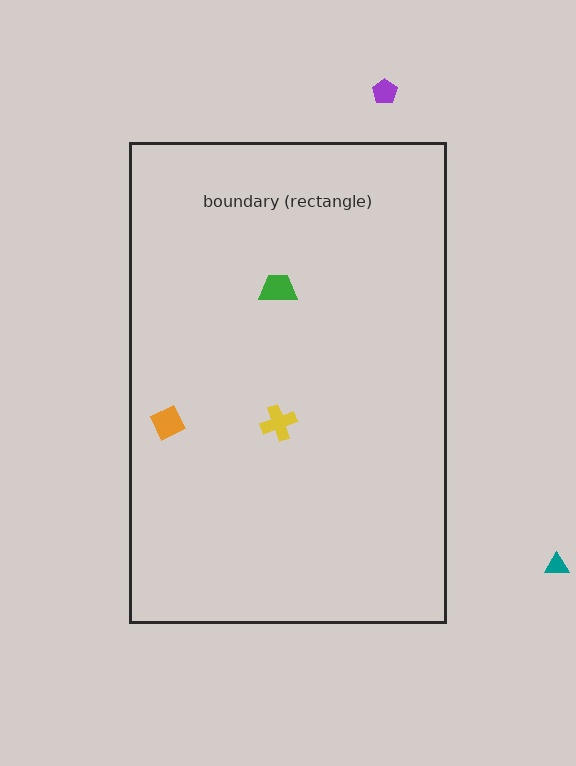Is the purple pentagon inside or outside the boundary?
Outside.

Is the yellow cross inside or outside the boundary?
Inside.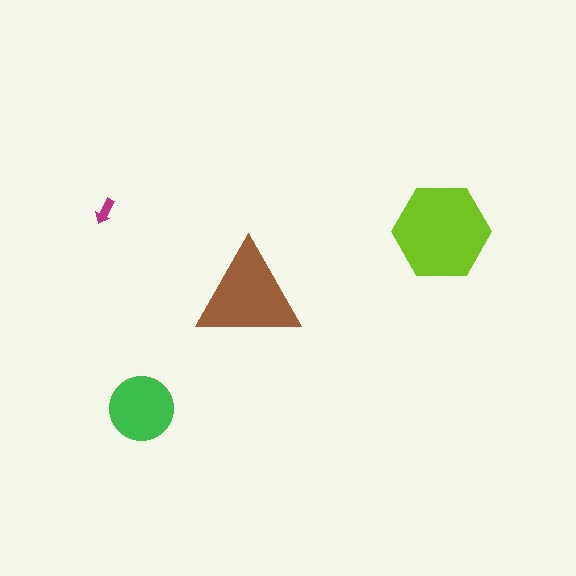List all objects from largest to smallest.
The lime hexagon, the brown triangle, the green circle, the magenta arrow.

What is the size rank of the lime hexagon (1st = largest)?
1st.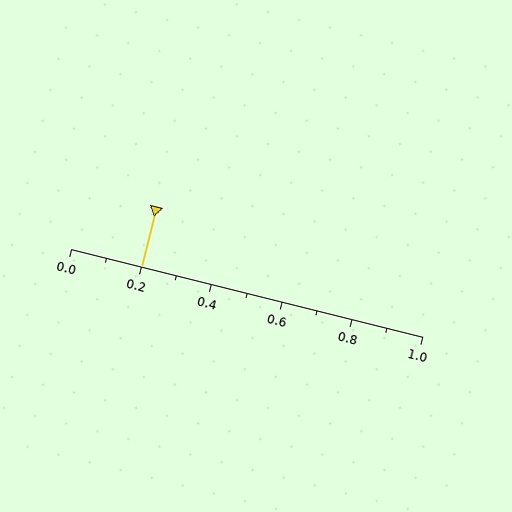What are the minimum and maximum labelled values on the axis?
The axis runs from 0.0 to 1.0.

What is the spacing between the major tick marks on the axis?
The major ticks are spaced 0.2 apart.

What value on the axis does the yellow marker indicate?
The marker indicates approximately 0.2.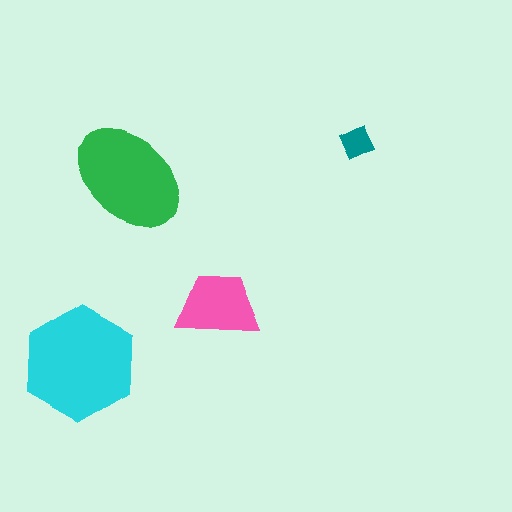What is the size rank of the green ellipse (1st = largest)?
2nd.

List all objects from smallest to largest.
The teal diamond, the pink trapezoid, the green ellipse, the cyan hexagon.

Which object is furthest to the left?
The cyan hexagon is leftmost.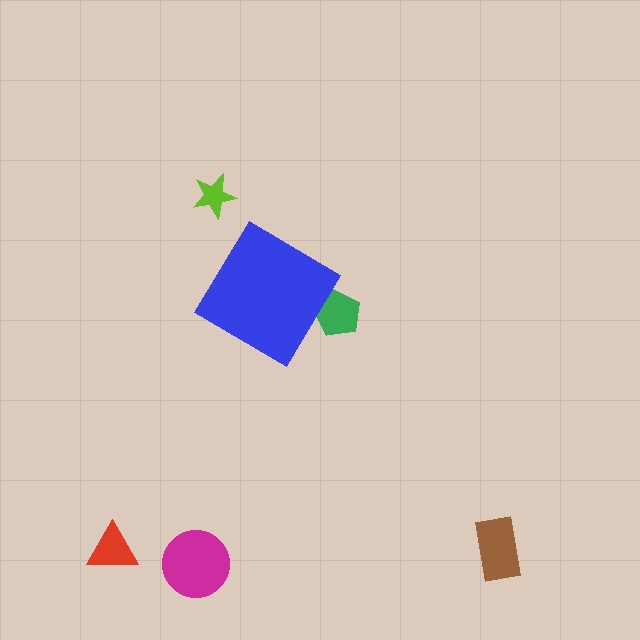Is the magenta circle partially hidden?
No, the magenta circle is fully visible.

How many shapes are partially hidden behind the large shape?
1 shape is partially hidden.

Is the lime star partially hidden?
No, the lime star is fully visible.